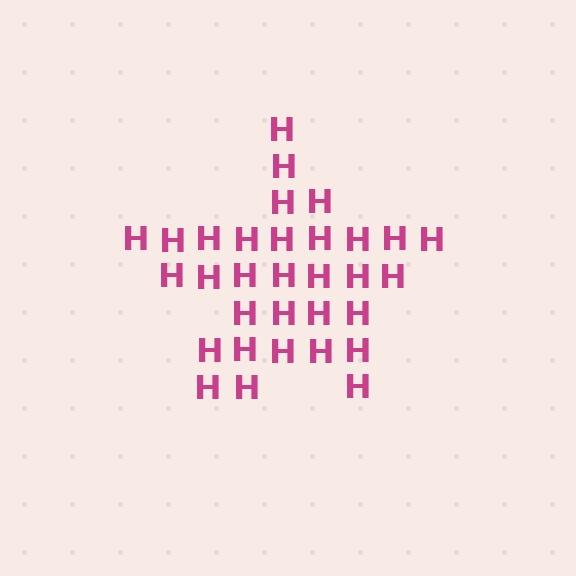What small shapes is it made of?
It is made of small letter H's.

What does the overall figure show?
The overall figure shows a star.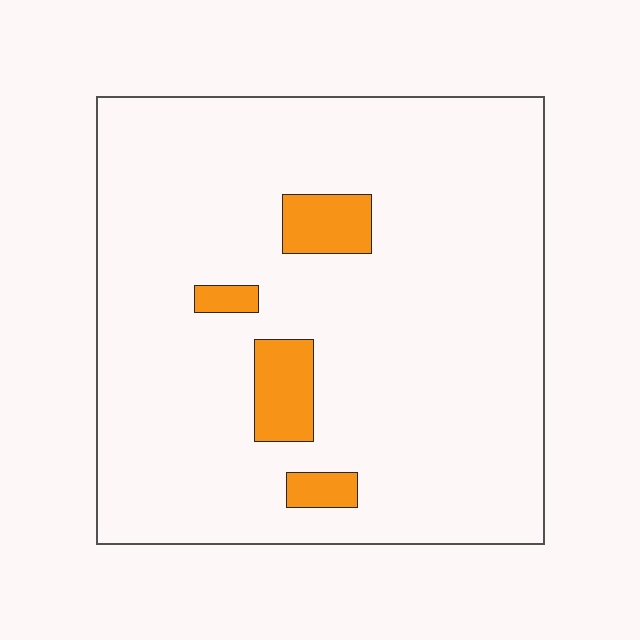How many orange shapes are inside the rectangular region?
4.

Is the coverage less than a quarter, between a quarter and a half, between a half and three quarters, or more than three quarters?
Less than a quarter.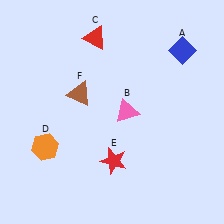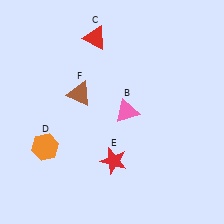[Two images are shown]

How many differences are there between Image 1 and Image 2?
There is 1 difference between the two images.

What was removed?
The blue diamond (A) was removed in Image 2.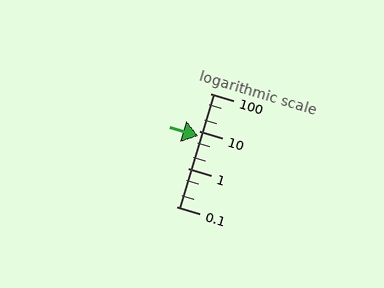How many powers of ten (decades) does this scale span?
The scale spans 3 decades, from 0.1 to 100.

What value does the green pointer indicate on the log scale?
The pointer indicates approximately 7.3.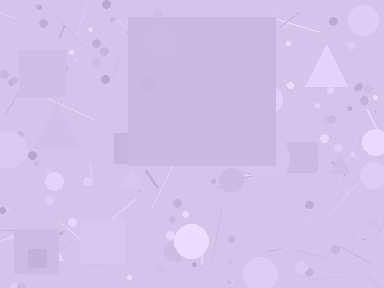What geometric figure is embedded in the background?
A square is embedded in the background.